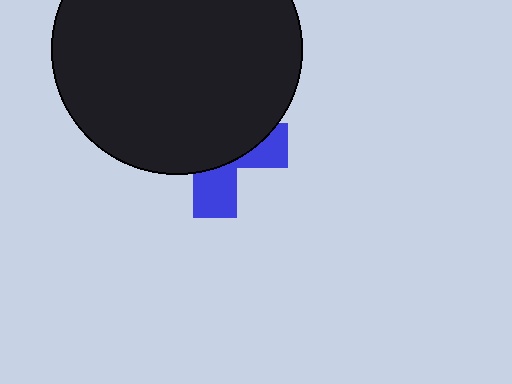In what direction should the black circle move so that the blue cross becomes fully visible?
The black circle should move up. That is the shortest direction to clear the overlap and leave the blue cross fully visible.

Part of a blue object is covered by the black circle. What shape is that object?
It is a cross.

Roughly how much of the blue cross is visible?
A small part of it is visible (roughly 33%).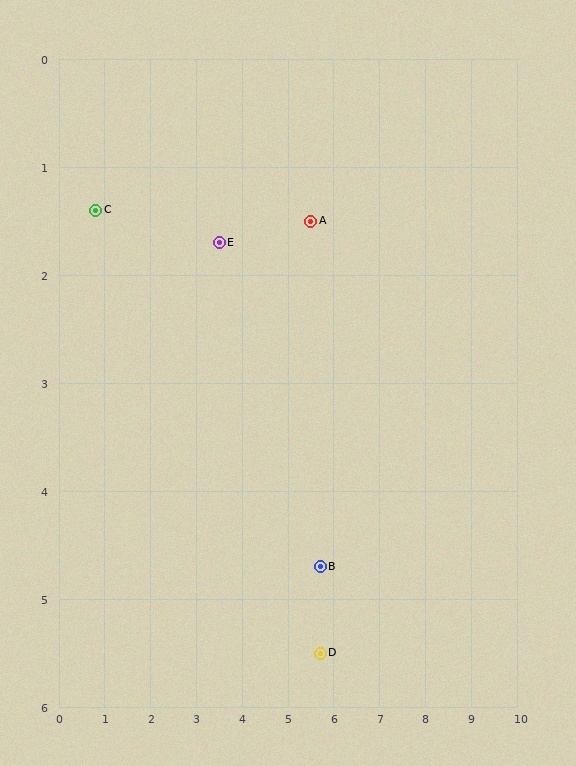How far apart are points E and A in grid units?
Points E and A are about 2.0 grid units apart.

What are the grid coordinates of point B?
Point B is at approximately (5.7, 4.7).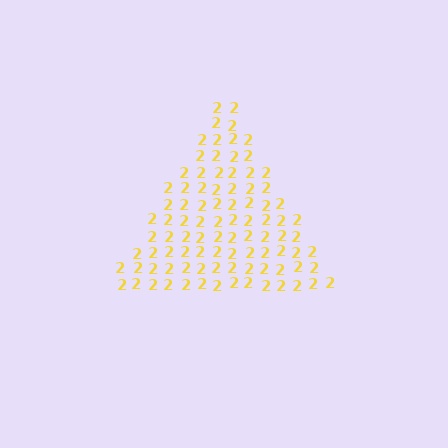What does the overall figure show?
The overall figure shows a triangle.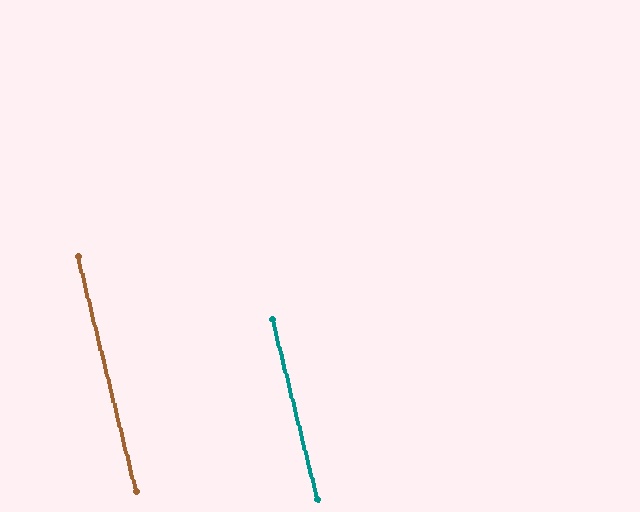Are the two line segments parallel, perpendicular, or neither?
Parallel — their directions differ by only 0.2°.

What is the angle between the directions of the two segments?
Approximately 0 degrees.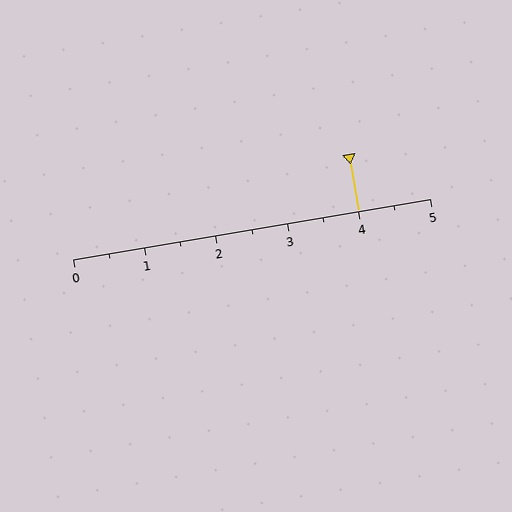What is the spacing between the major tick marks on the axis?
The major ticks are spaced 1 apart.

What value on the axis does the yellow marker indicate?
The marker indicates approximately 4.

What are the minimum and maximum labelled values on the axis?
The axis runs from 0 to 5.